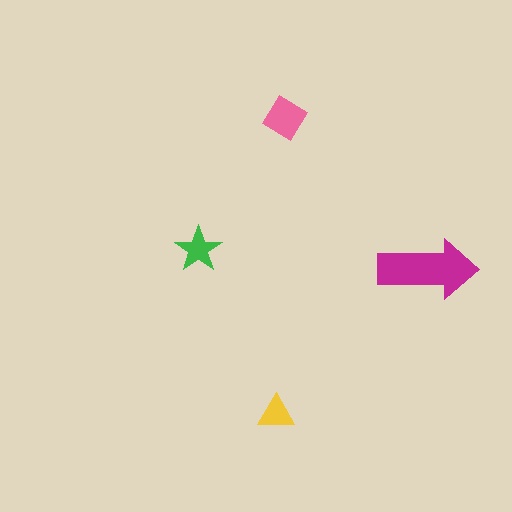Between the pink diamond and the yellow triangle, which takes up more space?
The pink diamond.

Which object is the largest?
The magenta arrow.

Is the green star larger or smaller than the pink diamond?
Smaller.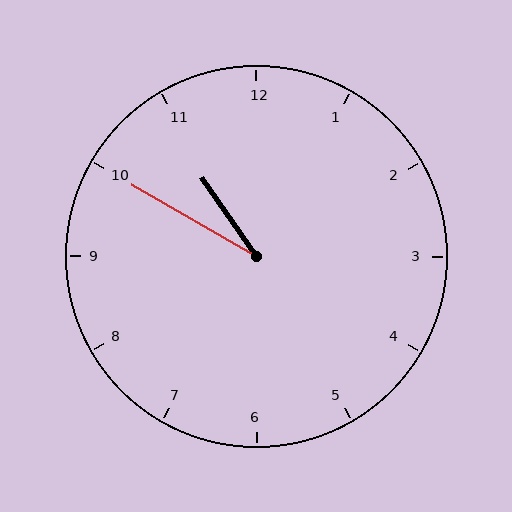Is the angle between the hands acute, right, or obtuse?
It is acute.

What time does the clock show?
10:50.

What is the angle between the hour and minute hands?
Approximately 25 degrees.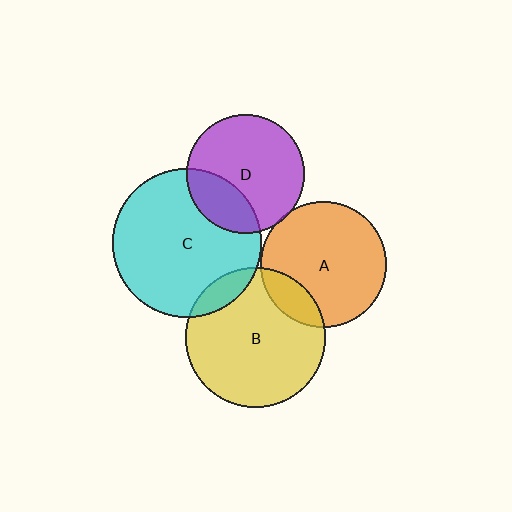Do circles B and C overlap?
Yes.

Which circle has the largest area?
Circle C (cyan).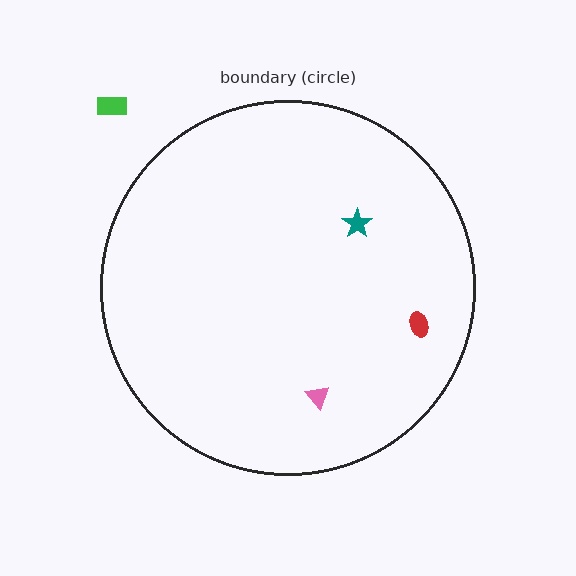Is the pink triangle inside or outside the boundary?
Inside.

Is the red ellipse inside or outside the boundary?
Inside.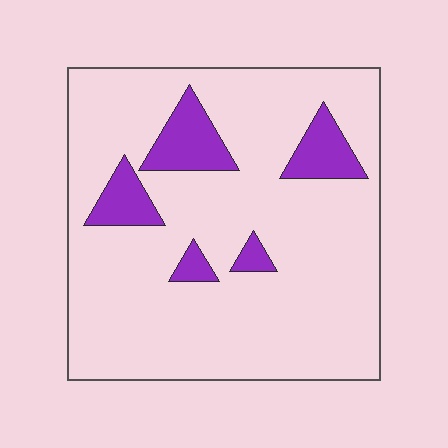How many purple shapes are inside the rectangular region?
5.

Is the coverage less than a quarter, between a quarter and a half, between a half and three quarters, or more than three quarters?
Less than a quarter.